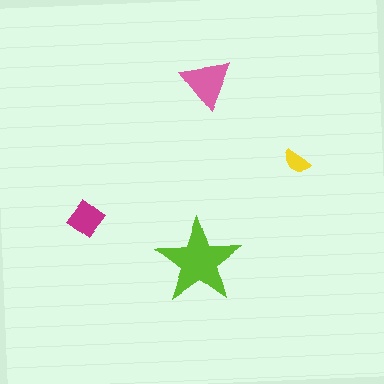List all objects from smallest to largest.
The yellow semicircle, the magenta diamond, the pink triangle, the lime star.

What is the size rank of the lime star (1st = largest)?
1st.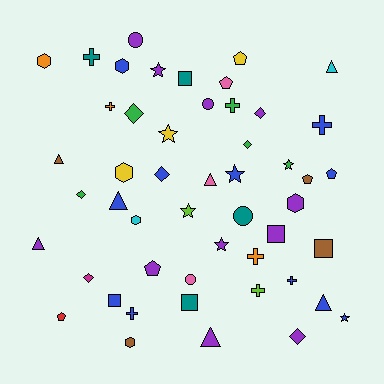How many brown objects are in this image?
There are 4 brown objects.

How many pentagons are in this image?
There are 6 pentagons.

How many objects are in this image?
There are 50 objects.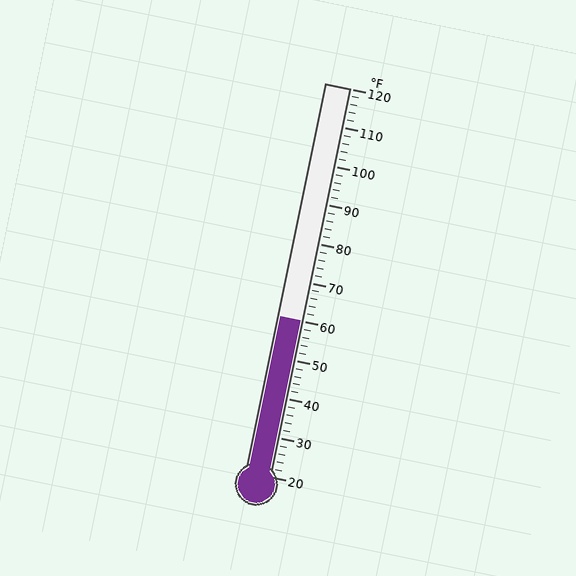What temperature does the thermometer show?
The thermometer shows approximately 60°F.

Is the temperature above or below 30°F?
The temperature is above 30°F.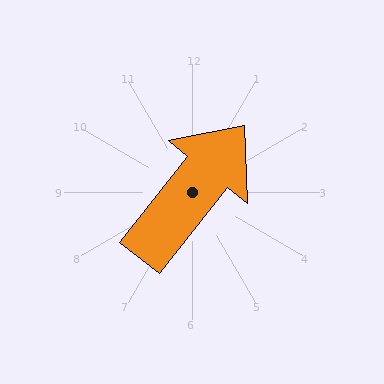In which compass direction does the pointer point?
Northeast.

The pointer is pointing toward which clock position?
Roughly 1 o'clock.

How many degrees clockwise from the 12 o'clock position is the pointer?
Approximately 39 degrees.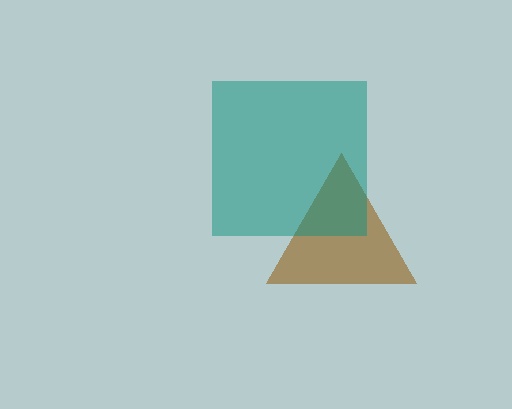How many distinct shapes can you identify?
There are 2 distinct shapes: a brown triangle, a teal square.